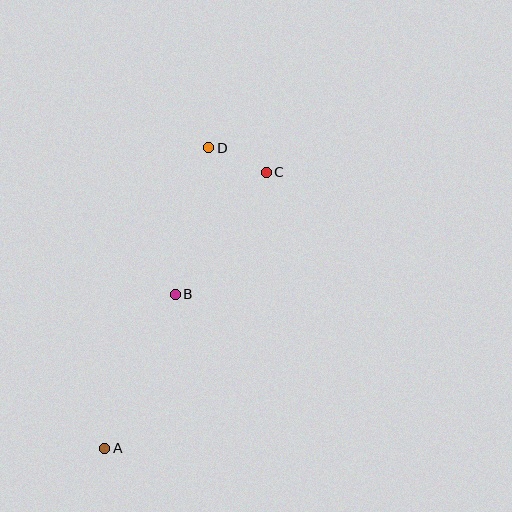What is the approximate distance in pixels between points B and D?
The distance between B and D is approximately 150 pixels.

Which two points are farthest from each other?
Points A and C are farthest from each other.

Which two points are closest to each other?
Points C and D are closest to each other.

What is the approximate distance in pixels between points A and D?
The distance between A and D is approximately 318 pixels.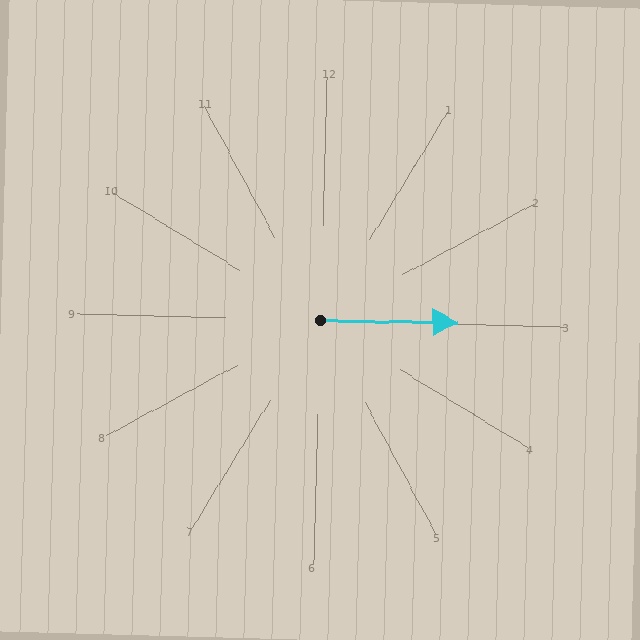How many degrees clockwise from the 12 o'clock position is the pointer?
Approximately 90 degrees.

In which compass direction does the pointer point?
East.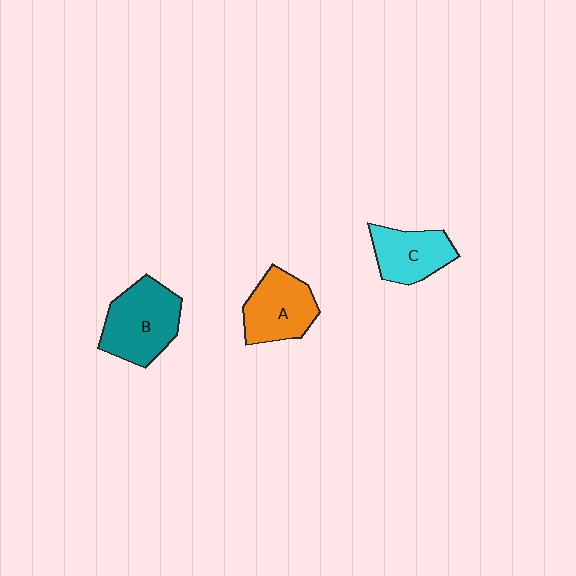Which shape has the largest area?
Shape B (teal).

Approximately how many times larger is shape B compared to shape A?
Approximately 1.2 times.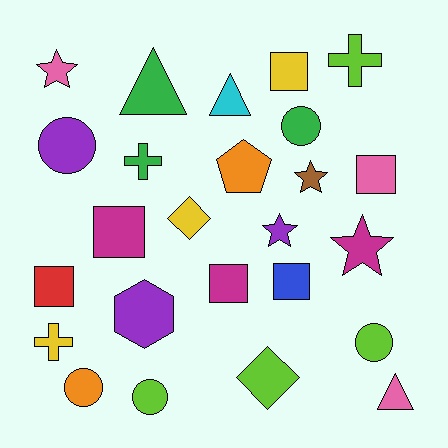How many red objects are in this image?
There is 1 red object.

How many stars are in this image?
There are 4 stars.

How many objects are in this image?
There are 25 objects.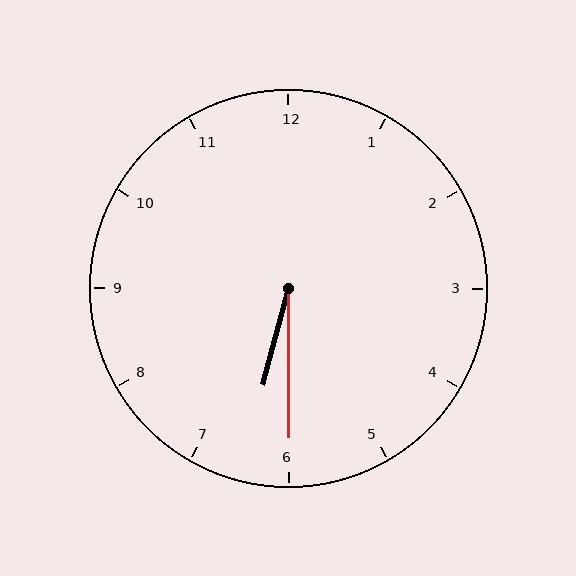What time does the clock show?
6:30.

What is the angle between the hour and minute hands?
Approximately 15 degrees.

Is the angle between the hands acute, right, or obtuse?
It is acute.